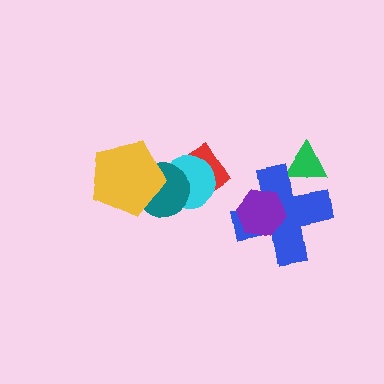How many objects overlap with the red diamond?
2 objects overlap with the red diamond.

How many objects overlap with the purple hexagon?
1 object overlaps with the purple hexagon.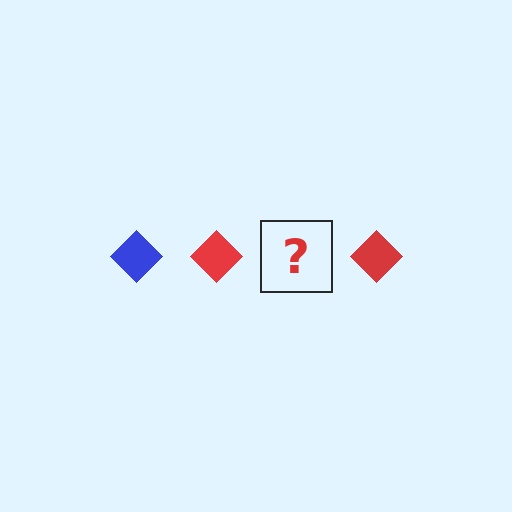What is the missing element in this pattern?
The missing element is a blue diamond.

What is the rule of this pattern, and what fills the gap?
The rule is that the pattern cycles through blue, red diamonds. The gap should be filled with a blue diamond.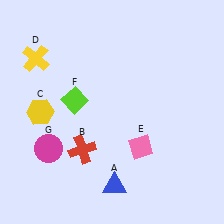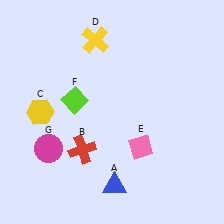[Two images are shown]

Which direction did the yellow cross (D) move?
The yellow cross (D) moved right.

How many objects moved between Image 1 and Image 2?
1 object moved between the two images.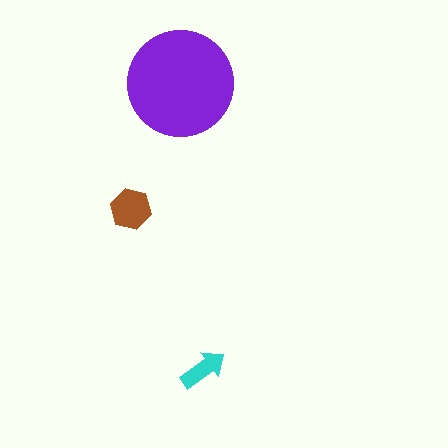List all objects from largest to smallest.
The purple circle, the brown hexagon, the cyan arrow.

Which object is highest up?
The purple circle is topmost.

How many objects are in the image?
There are 3 objects in the image.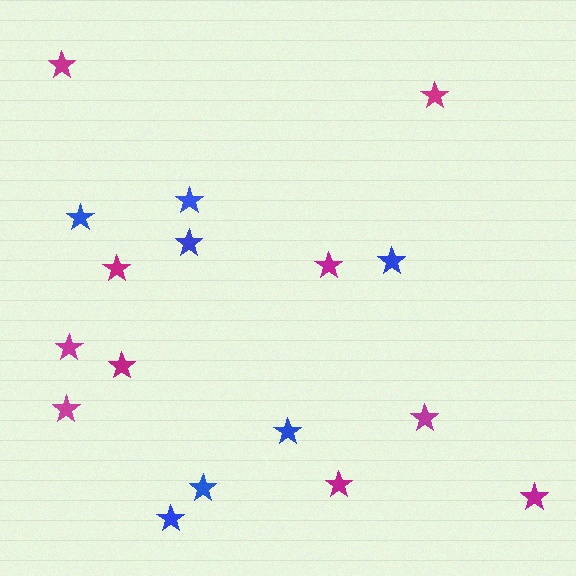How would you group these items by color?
There are 2 groups: one group of magenta stars (10) and one group of blue stars (7).